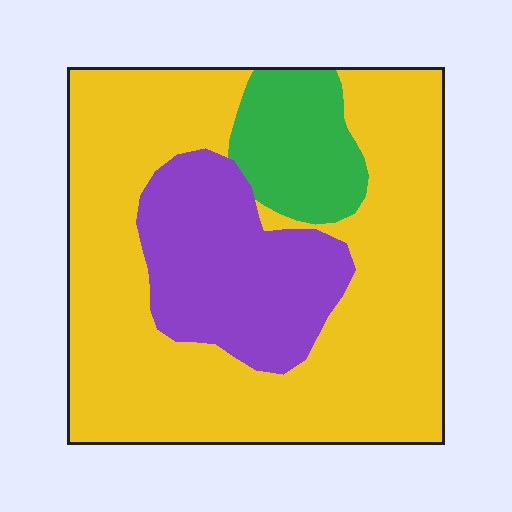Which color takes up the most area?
Yellow, at roughly 65%.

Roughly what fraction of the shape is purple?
Purple covers roughly 20% of the shape.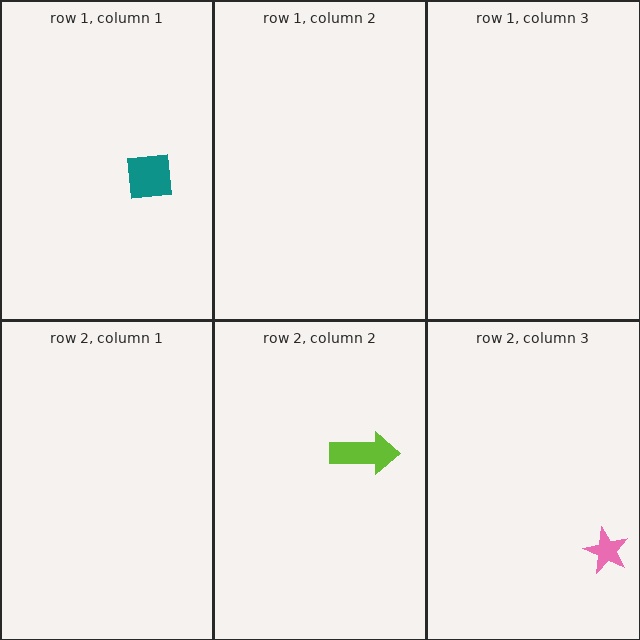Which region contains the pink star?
The row 2, column 3 region.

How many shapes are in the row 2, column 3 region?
1.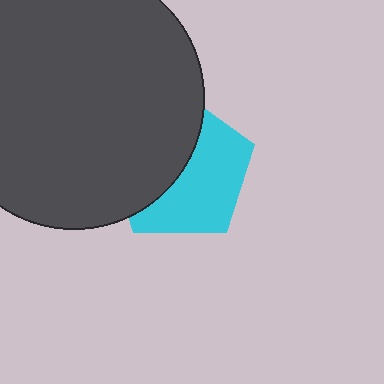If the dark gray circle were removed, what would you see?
You would see the complete cyan pentagon.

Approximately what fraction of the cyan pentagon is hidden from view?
Roughly 48% of the cyan pentagon is hidden behind the dark gray circle.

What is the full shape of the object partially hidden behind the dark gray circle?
The partially hidden object is a cyan pentagon.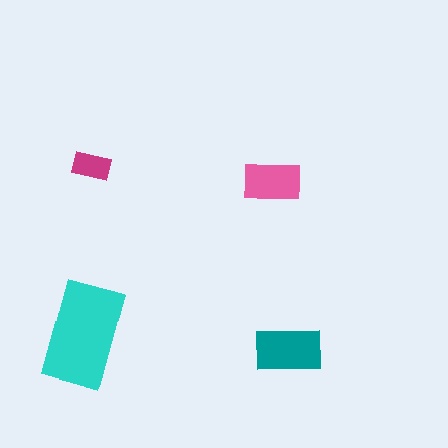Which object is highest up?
The magenta rectangle is topmost.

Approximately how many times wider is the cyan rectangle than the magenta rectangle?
About 2.5 times wider.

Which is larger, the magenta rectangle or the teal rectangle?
The teal one.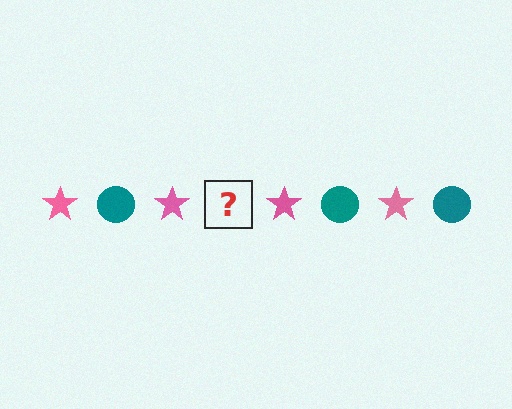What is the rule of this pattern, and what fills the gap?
The rule is that the pattern alternates between pink star and teal circle. The gap should be filled with a teal circle.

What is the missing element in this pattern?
The missing element is a teal circle.